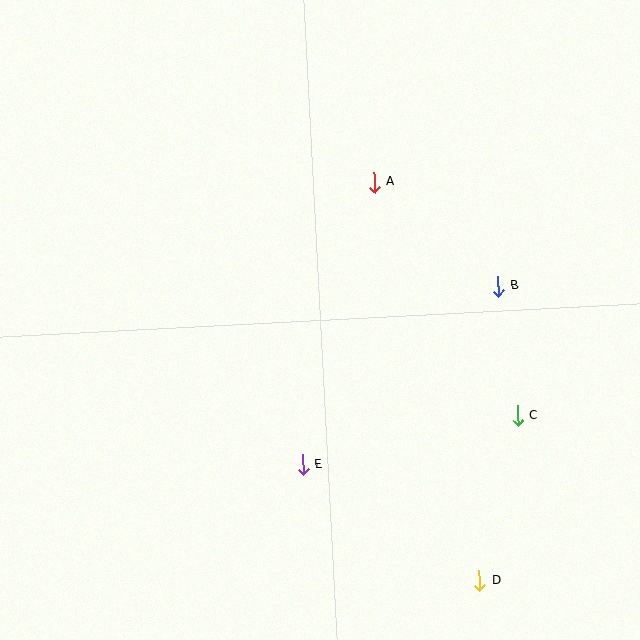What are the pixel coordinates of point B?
Point B is at (498, 286).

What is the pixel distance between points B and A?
The distance between B and A is 162 pixels.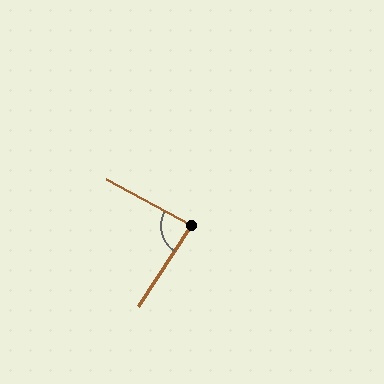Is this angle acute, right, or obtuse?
It is approximately a right angle.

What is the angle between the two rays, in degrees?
Approximately 85 degrees.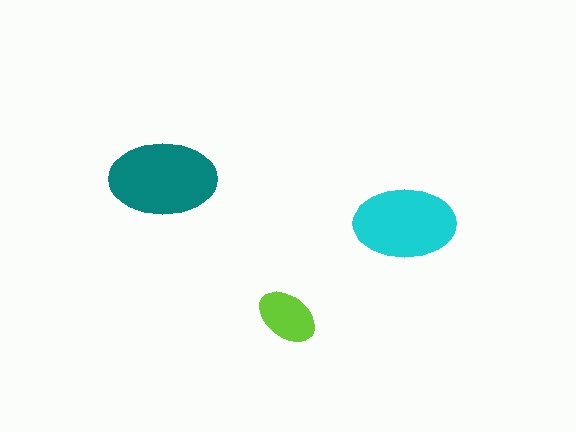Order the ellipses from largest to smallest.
the teal one, the cyan one, the lime one.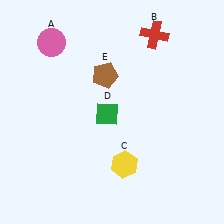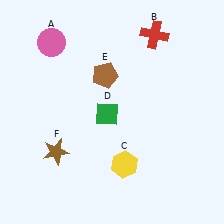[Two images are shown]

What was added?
A brown star (F) was added in Image 2.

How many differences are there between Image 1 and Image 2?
There is 1 difference between the two images.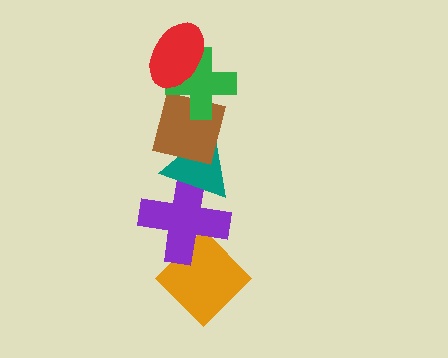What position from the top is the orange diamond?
The orange diamond is 6th from the top.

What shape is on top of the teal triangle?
The brown square is on top of the teal triangle.